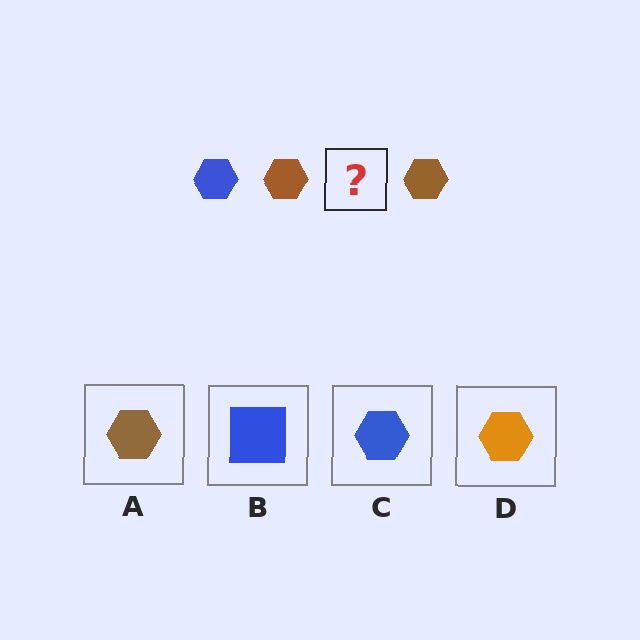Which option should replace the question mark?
Option C.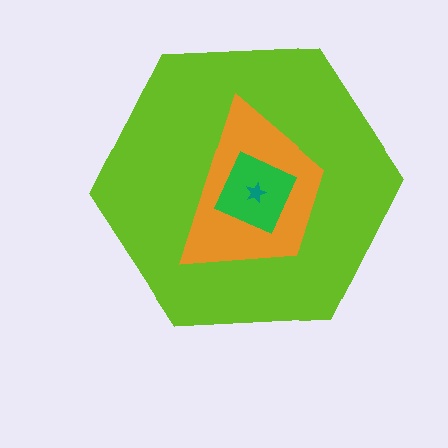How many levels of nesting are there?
4.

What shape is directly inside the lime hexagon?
The orange trapezoid.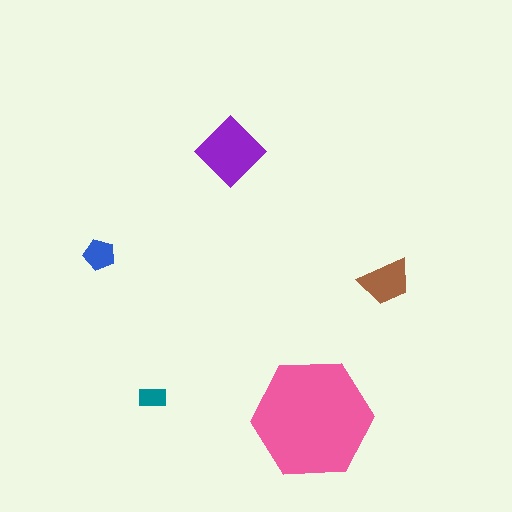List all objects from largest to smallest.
The pink hexagon, the purple diamond, the brown trapezoid, the blue pentagon, the teal rectangle.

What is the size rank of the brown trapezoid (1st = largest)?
3rd.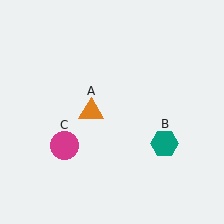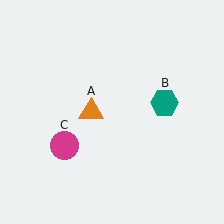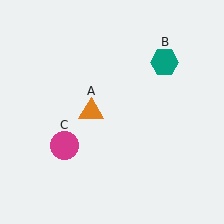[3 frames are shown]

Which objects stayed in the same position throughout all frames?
Orange triangle (object A) and magenta circle (object C) remained stationary.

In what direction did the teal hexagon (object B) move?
The teal hexagon (object B) moved up.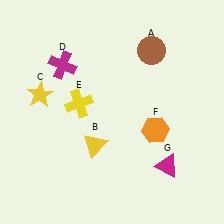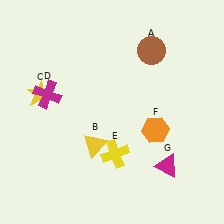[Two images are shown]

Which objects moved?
The objects that moved are: the magenta cross (D), the yellow cross (E).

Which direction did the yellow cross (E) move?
The yellow cross (E) moved down.